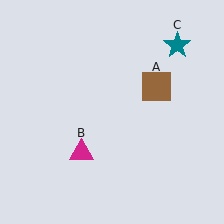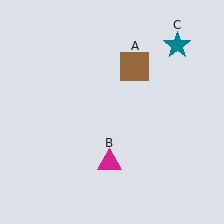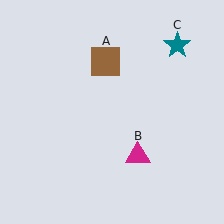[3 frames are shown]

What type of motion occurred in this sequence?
The brown square (object A), magenta triangle (object B) rotated counterclockwise around the center of the scene.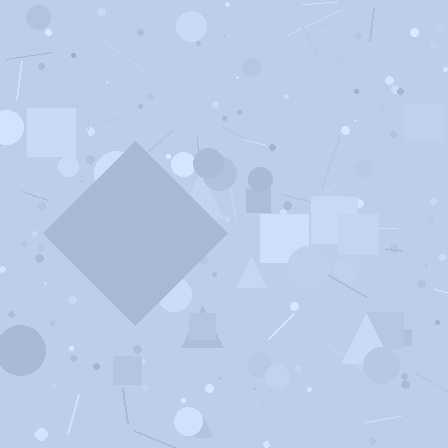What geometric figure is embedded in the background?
A diamond is embedded in the background.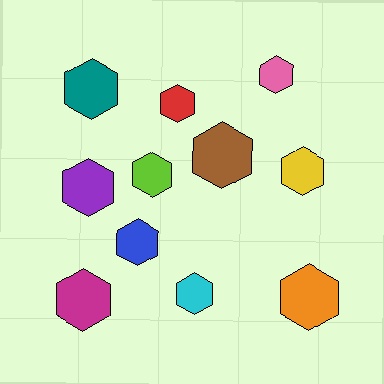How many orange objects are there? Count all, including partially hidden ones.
There is 1 orange object.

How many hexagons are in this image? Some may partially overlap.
There are 11 hexagons.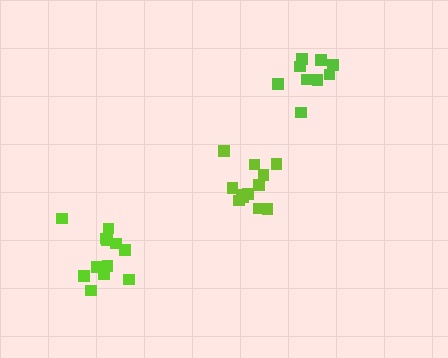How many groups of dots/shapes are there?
There are 3 groups.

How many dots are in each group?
Group 1: 12 dots, Group 2: 12 dots, Group 3: 9 dots (33 total).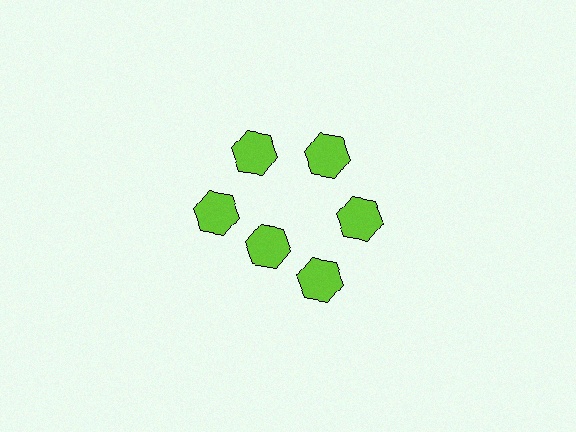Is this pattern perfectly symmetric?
No. The 6 lime hexagons are arranged in a ring, but one element near the 7 o'clock position is pulled inward toward the center, breaking the 6-fold rotational symmetry.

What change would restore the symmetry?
The symmetry would be restored by moving it outward, back onto the ring so that all 6 hexagons sit at equal angles and equal distance from the center.